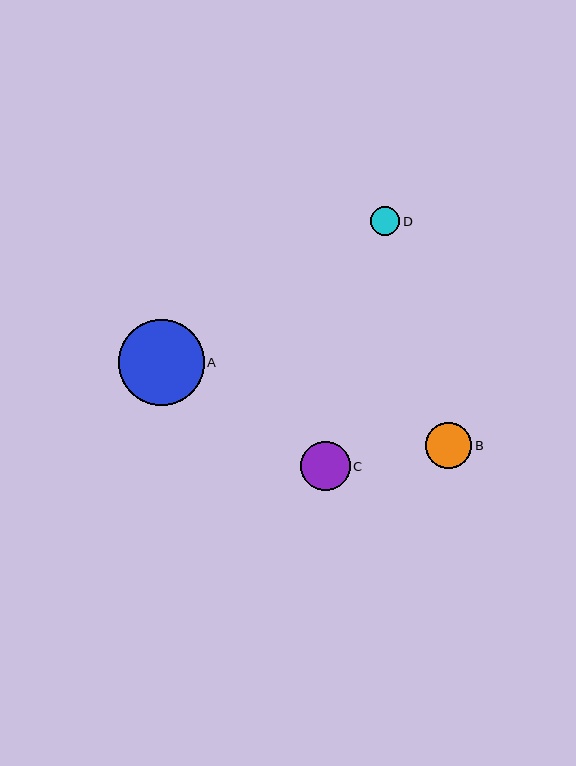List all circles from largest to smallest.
From largest to smallest: A, C, B, D.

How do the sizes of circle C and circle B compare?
Circle C and circle B are approximately the same size.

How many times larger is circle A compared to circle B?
Circle A is approximately 1.9 times the size of circle B.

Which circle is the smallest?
Circle D is the smallest with a size of approximately 30 pixels.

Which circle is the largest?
Circle A is the largest with a size of approximately 86 pixels.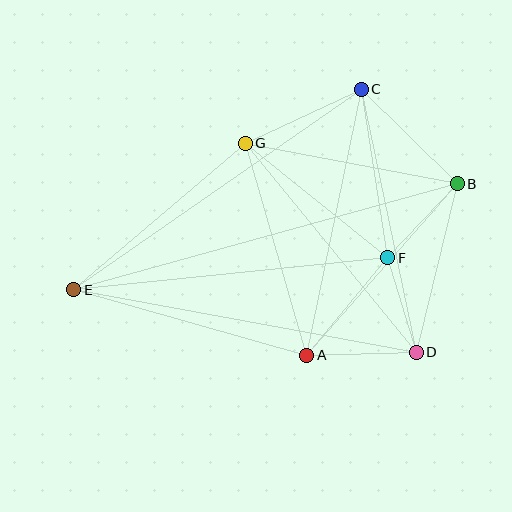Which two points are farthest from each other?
Points B and E are farthest from each other.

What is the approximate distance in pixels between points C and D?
The distance between C and D is approximately 269 pixels.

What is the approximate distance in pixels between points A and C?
The distance between A and C is approximately 272 pixels.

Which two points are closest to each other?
Points D and F are closest to each other.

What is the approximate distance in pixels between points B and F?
The distance between B and F is approximately 102 pixels.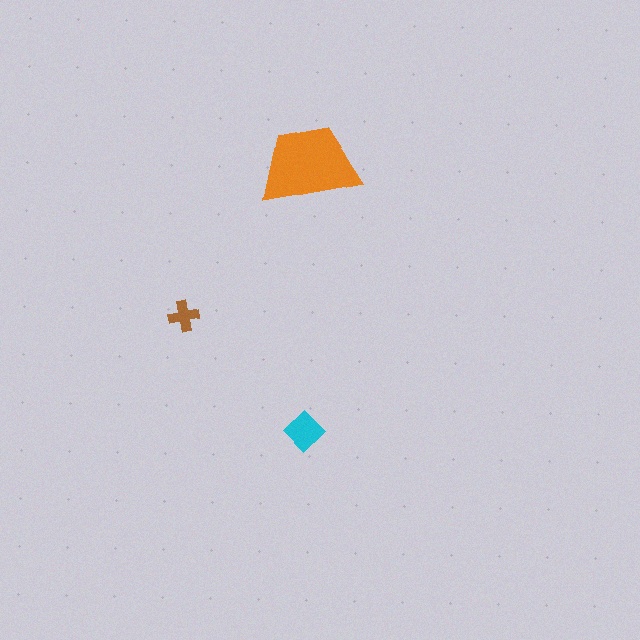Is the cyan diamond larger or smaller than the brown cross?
Larger.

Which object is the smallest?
The brown cross.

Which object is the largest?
The orange trapezoid.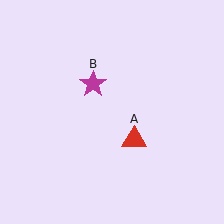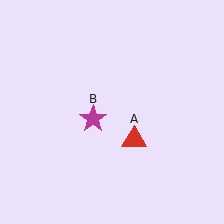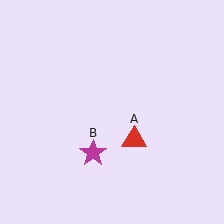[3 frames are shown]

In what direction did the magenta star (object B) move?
The magenta star (object B) moved down.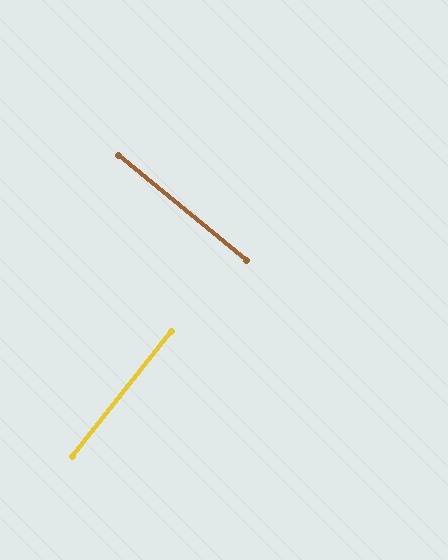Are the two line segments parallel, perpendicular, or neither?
Perpendicular — they meet at approximately 89°.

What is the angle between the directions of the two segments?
Approximately 89 degrees.